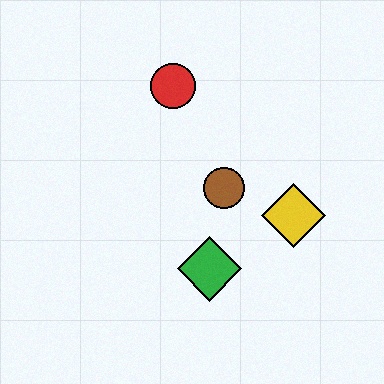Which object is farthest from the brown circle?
The red circle is farthest from the brown circle.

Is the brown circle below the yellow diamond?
No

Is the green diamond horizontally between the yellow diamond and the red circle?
Yes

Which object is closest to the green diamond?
The brown circle is closest to the green diamond.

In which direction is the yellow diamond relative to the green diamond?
The yellow diamond is to the right of the green diamond.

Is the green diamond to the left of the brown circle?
Yes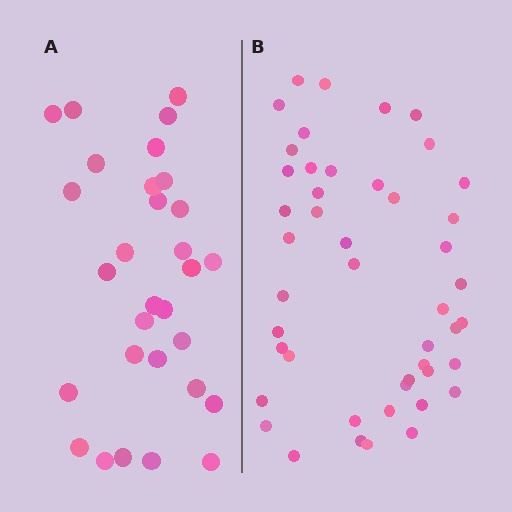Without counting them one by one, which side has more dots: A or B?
Region B (the right region) has more dots.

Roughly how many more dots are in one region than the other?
Region B has approximately 15 more dots than region A.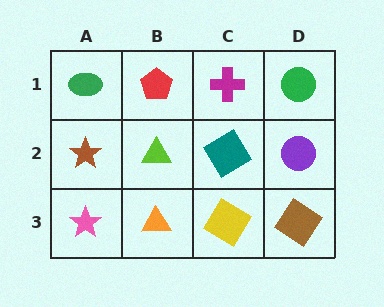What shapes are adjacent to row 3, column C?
A teal square (row 2, column C), an orange triangle (row 3, column B), a brown diamond (row 3, column D).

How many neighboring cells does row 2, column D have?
3.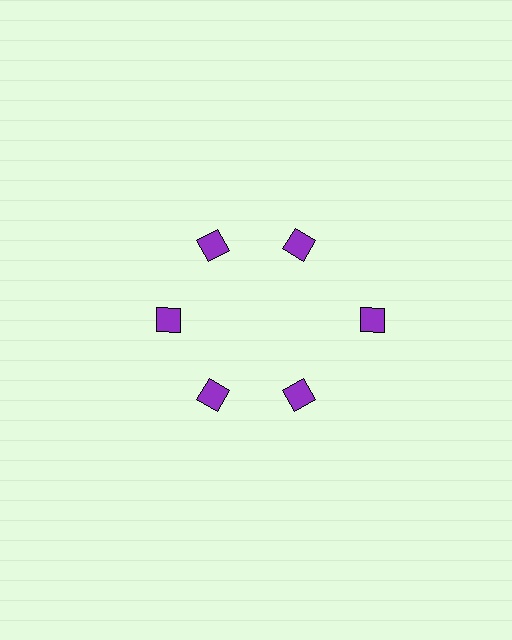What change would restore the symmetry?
The symmetry would be restored by moving it inward, back onto the ring so that all 6 diamonds sit at equal angles and equal distance from the center.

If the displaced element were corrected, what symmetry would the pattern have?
It would have 6-fold rotational symmetry — the pattern would map onto itself every 60 degrees.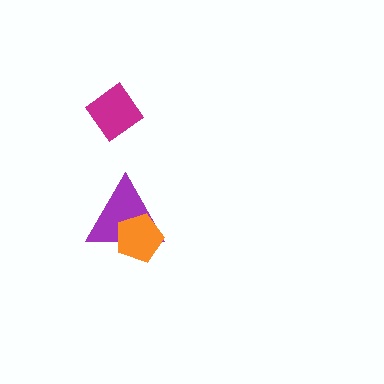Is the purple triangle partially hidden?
Yes, it is partially covered by another shape.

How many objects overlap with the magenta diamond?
0 objects overlap with the magenta diamond.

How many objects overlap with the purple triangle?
1 object overlaps with the purple triangle.